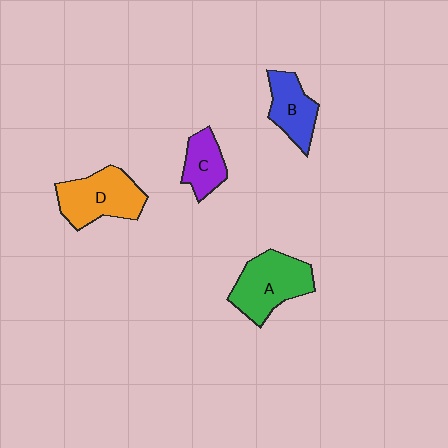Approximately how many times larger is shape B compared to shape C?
Approximately 1.2 times.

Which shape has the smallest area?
Shape C (purple).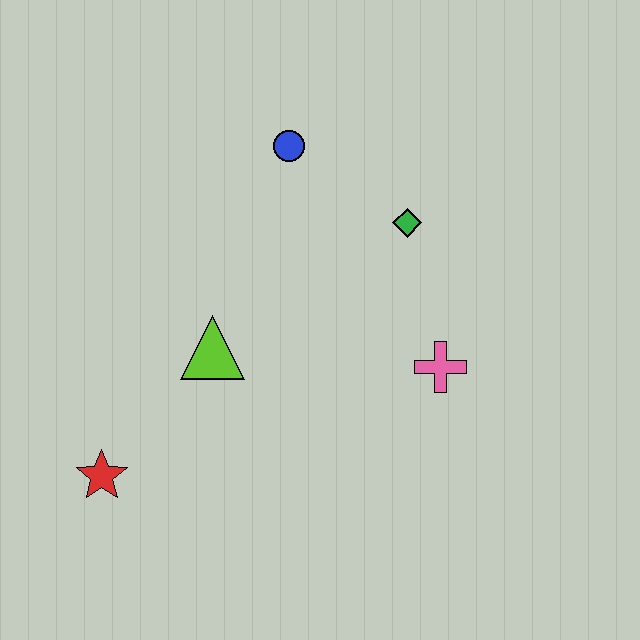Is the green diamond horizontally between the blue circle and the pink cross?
Yes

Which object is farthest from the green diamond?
The red star is farthest from the green diamond.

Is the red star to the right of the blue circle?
No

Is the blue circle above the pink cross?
Yes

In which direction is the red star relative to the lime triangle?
The red star is below the lime triangle.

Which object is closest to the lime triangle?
The red star is closest to the lime triangle.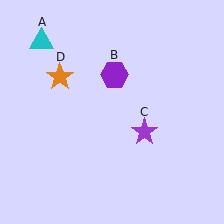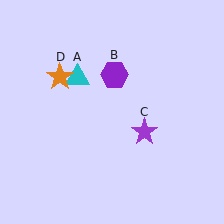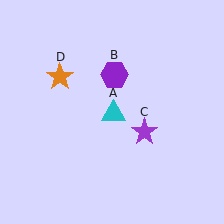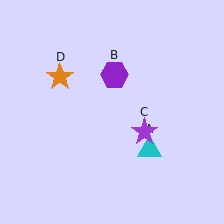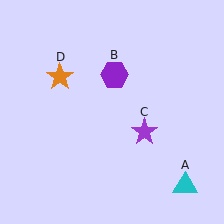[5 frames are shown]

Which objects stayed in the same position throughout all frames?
Purple hexagon (object B) and purple star (object C) and orange star (object D) remained stationary.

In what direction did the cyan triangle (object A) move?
The cyan triangle (object A) moved down and to the right.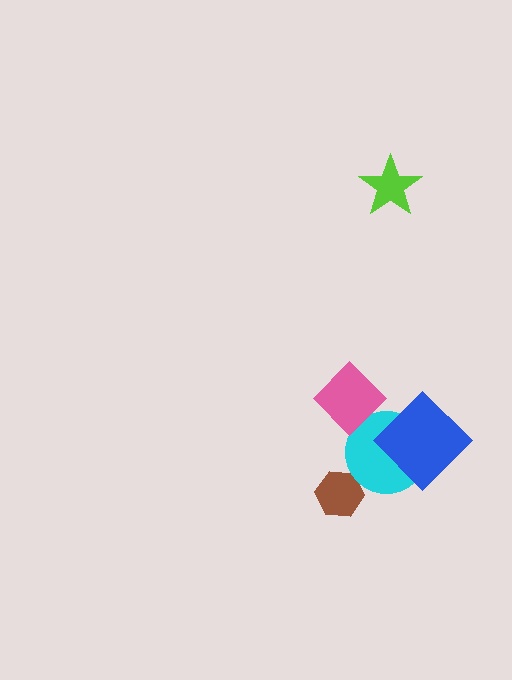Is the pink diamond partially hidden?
No, no other shape covers it.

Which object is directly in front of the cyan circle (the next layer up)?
The blue diamond is directly in front of the cyan circle.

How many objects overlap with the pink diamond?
1 object overlaps with the pink diamond.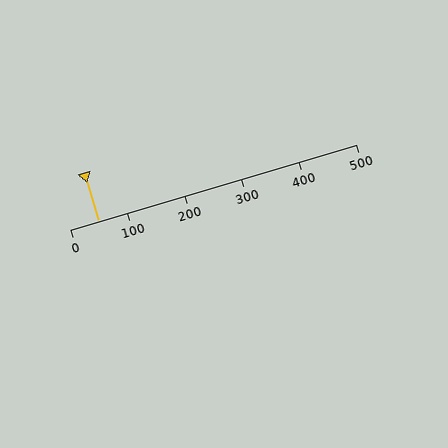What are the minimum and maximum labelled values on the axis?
The axis runs from 0 to 500.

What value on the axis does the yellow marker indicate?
The marker indicates approximately 50.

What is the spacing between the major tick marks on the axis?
The major ticks are spaced 100 apart.